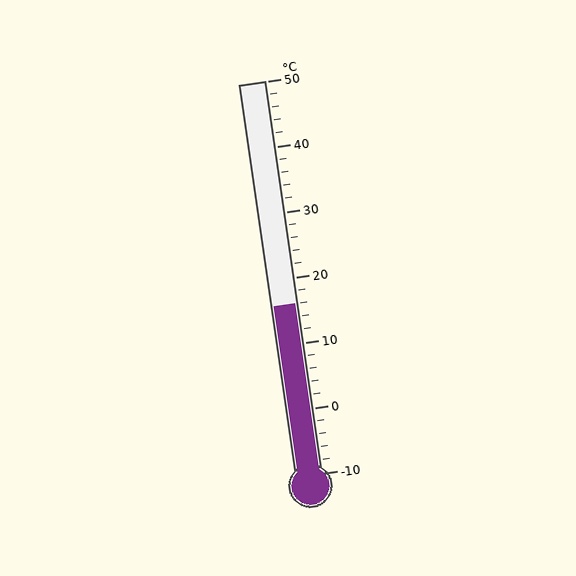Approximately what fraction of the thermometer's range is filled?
The thermometer is filled to approximately 45% of its range.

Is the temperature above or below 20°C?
The temperature is below 20°C.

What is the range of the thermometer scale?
The thermometer scale ranges from -10°C to 50°C.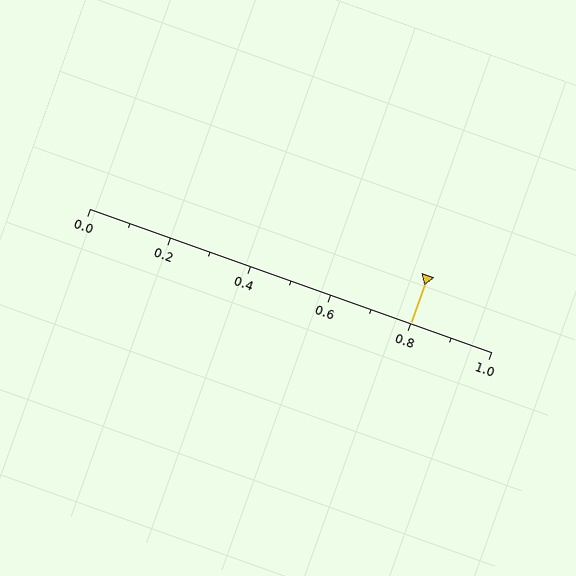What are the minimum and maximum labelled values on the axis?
The axis runs from 0.0 to 1.0.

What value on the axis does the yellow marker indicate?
The marker indicates approximately 0.8.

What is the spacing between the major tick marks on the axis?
The major ticks are spaced 0.2 apart.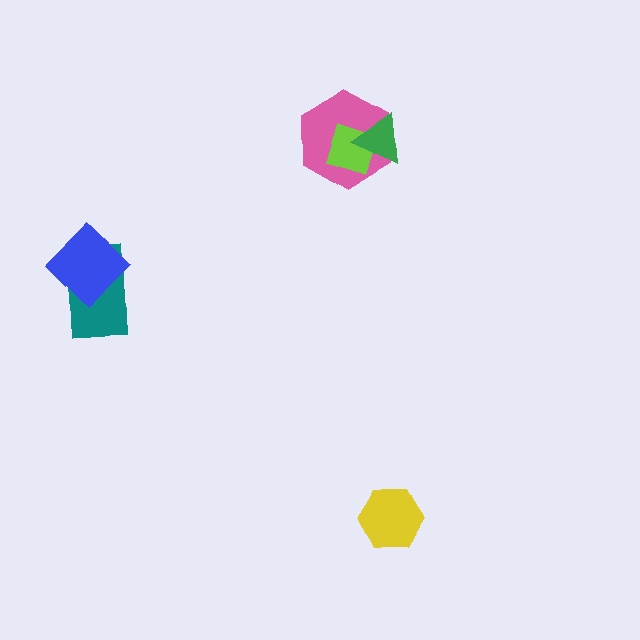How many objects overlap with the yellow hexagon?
0 objects overlap with the yellow hexagon.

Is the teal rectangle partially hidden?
Yes, it is partially covered by another shape.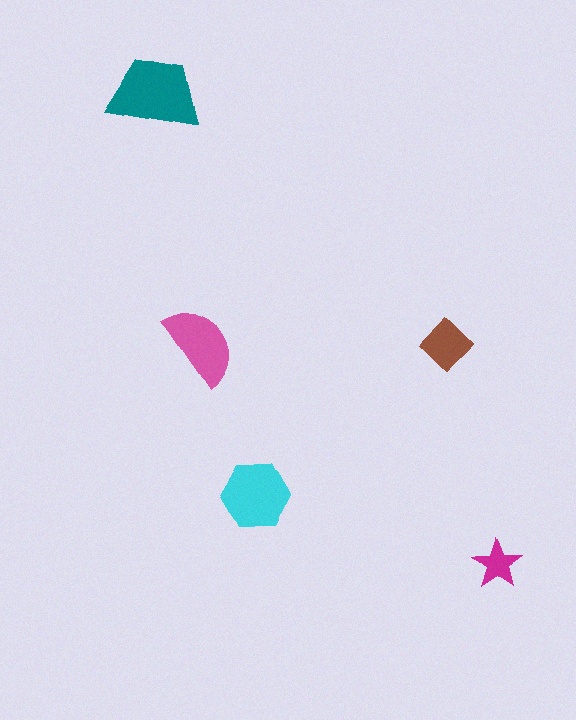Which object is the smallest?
The magenta star.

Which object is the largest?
The teal trapezoid.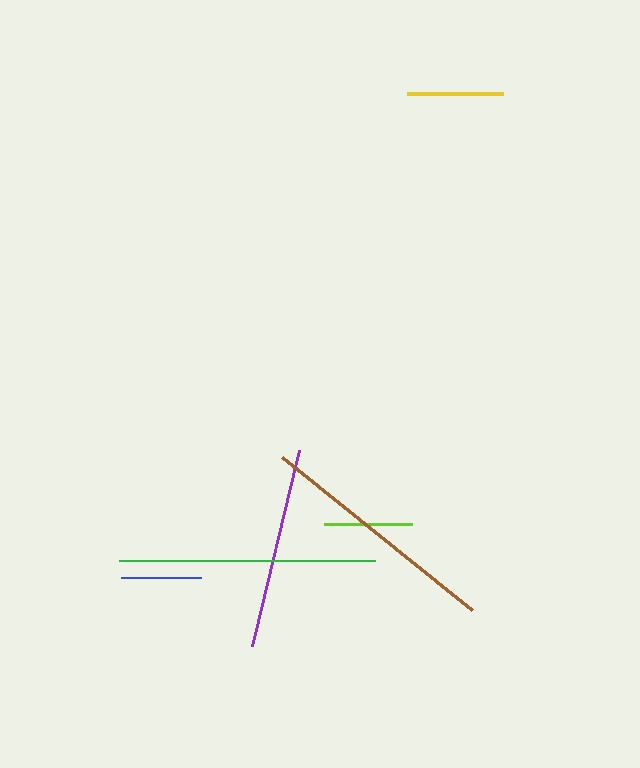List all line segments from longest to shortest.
From longest to shortest: green, brown, purple, yellow, lime, blue.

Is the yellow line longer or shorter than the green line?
The green line is longer than the yellow line.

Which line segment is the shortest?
The blue line is the shortest at approximately 80 pixels.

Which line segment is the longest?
The green line is the longest at approximately 256 pixels.